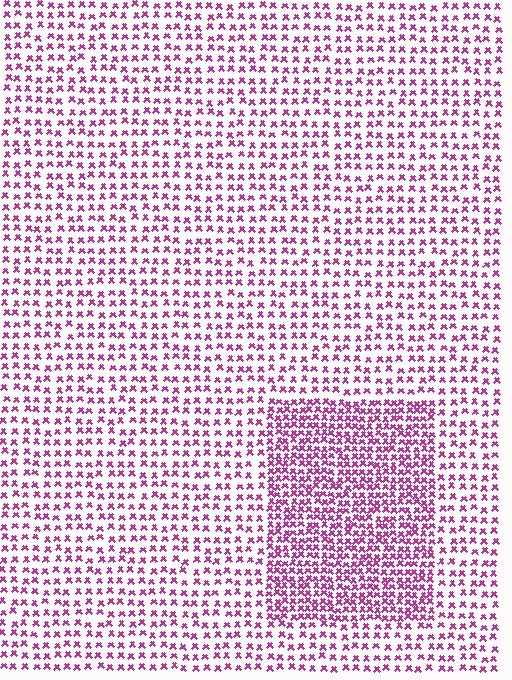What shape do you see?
I see a rectangle.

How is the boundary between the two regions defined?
The boundary is defined by a change in element density (approximately 1.9x ratio). All elements are the same color, size, and shape.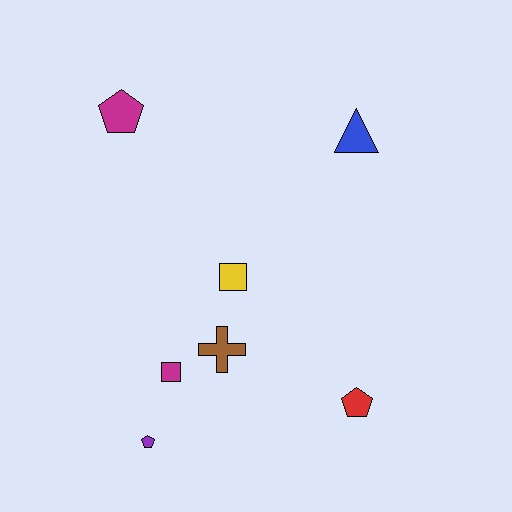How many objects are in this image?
There are 7 objects.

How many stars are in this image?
There are no stars.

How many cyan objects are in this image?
There are no cyan objects.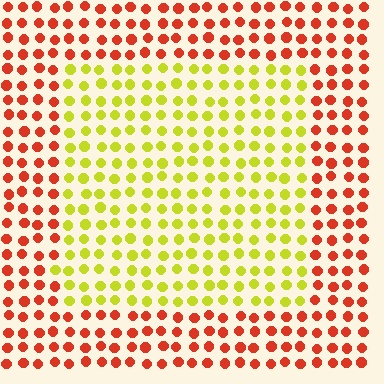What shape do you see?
I see a rectangle.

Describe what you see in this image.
The image is filled with small red elements in a uniform arrangement. A rectangle-shaped region is visible where the elements are tinted to a slightly different hue, forming a subtle color boundary.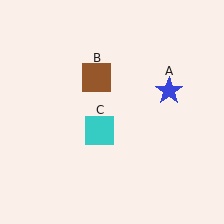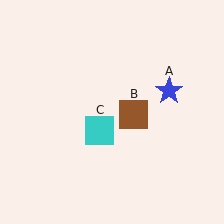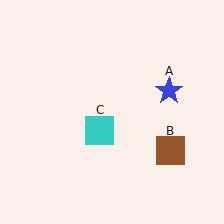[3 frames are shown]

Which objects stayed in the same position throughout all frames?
Blue star (object A) and cyan square (object C) remained stationary.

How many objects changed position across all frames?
1 object changed position: brown square (object B).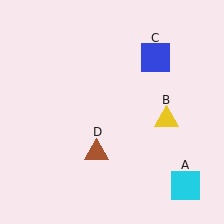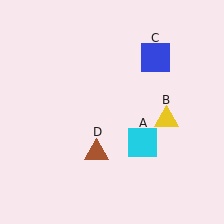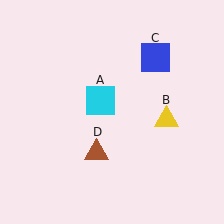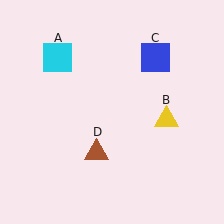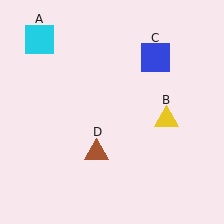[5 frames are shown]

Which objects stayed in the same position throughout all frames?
Yellow triangle (object B) and blue square (object C) and brown triangle (object D) remained stationary.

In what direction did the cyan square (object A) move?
The cyan square (object A) moved up and to the left.